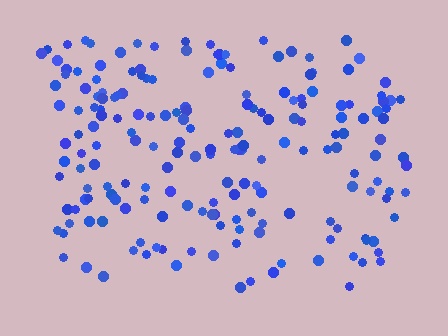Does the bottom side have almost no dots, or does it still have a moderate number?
Still a moderate number, just noticeably fewer than the top.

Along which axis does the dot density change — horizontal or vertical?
Vertical.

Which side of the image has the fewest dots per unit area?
The bottom.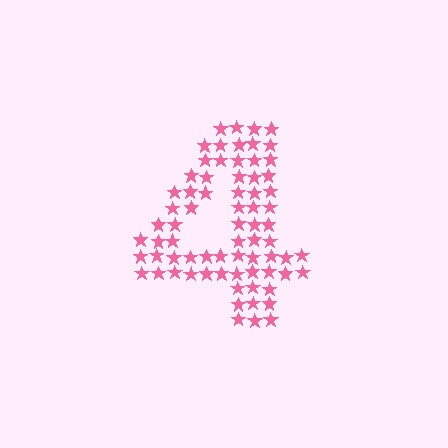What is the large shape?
The large shape is the digit 4.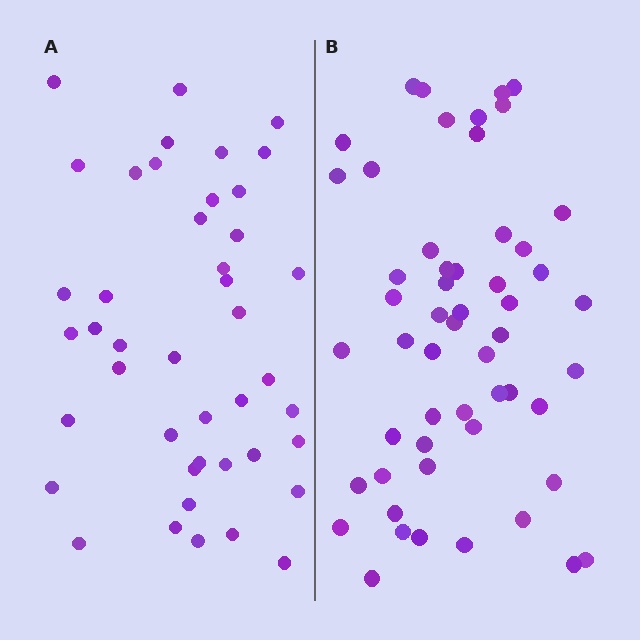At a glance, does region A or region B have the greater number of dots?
Region B (the right region) has more dots.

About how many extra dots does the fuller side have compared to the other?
Region B has roughly 12 or so more dots than region A.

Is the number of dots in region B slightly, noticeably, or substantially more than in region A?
Region B has noticeably more, but not dramatically so. The ratio is roughly 1.3 to 1.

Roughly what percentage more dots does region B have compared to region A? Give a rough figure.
About 25% more.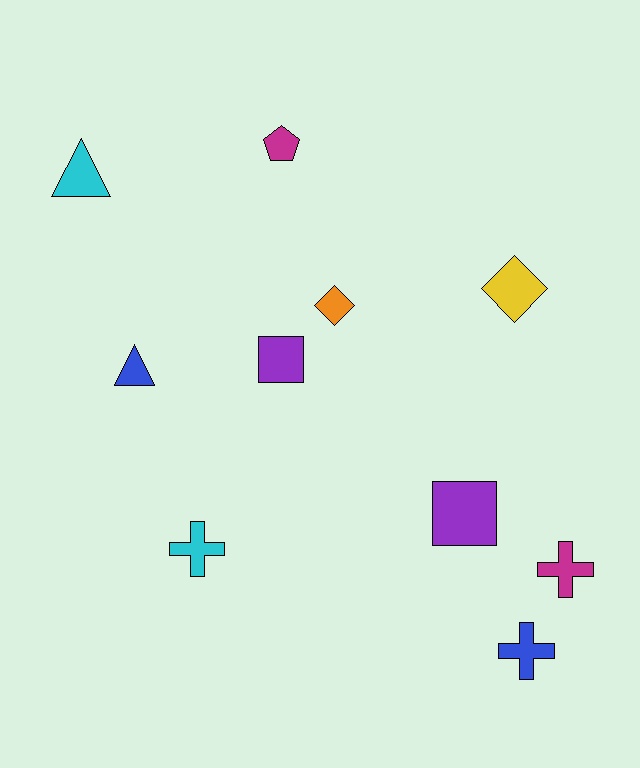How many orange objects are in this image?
There is 1 orange object.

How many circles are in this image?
There are no circles.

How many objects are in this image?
There are 10 objects.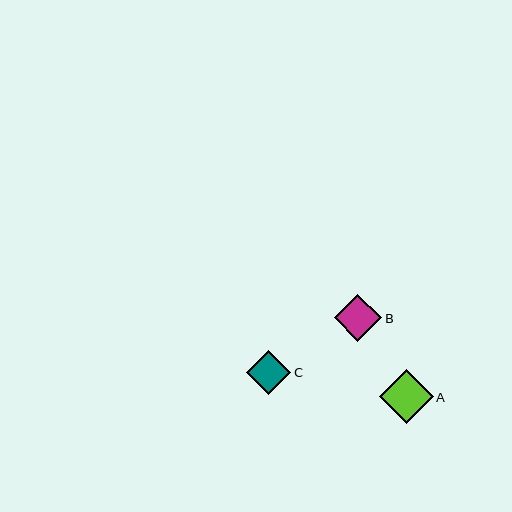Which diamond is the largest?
Diamond A is the largest with a size of approximately 54 pixels.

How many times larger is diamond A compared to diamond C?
Diamond A is approximately 1.2 times the size of diamond C.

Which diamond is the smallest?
Diamond C is the smallest with a size of approximately 44 pixels.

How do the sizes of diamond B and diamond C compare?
Diamond B and diamond C are approximately the same size.